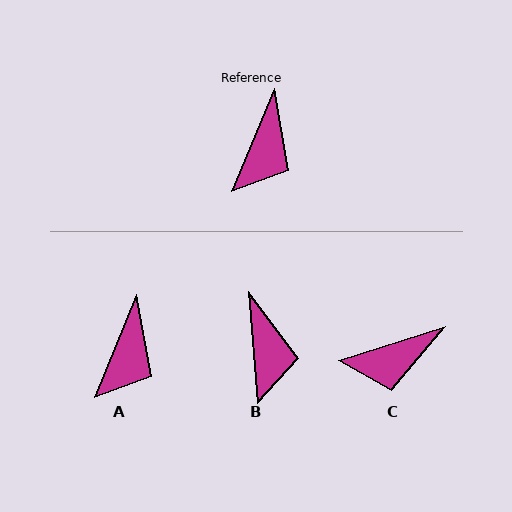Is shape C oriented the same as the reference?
No, it is off by about 50 degrees.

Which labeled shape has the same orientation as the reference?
A.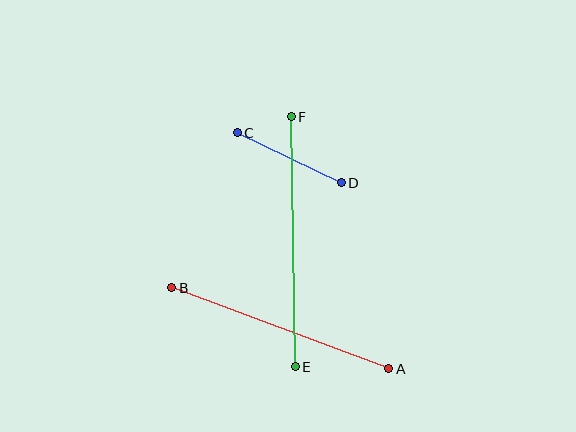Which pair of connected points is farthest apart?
Points E and F are farthest apart.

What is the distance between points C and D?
The distance is approximately 116 pixels.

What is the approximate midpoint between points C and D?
The midpoint is at approximately (289, 158) pixels.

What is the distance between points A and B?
The distance is approximately 232 pixels.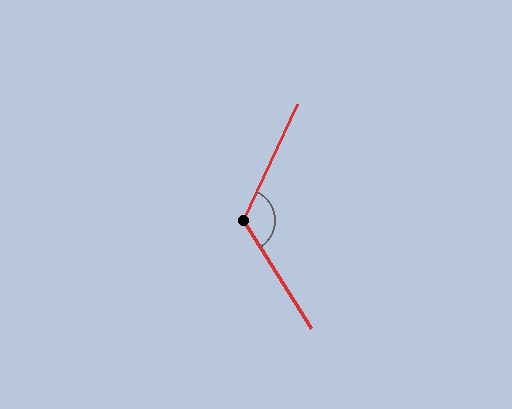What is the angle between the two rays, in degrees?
Approximately 123 degrees.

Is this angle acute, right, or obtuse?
It is obtuse.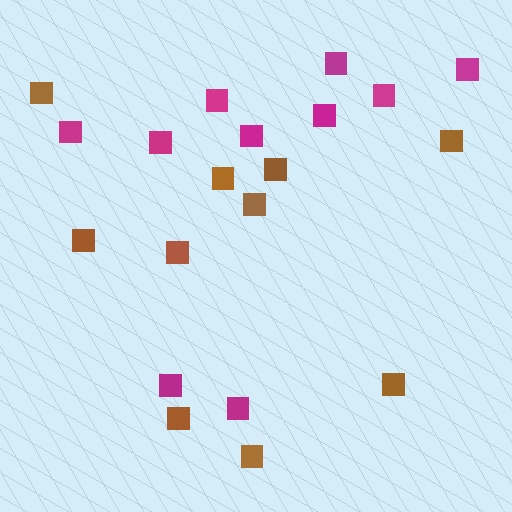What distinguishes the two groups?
There are 2 groups: one group of magenta squares (10) and one group of brown squares (10).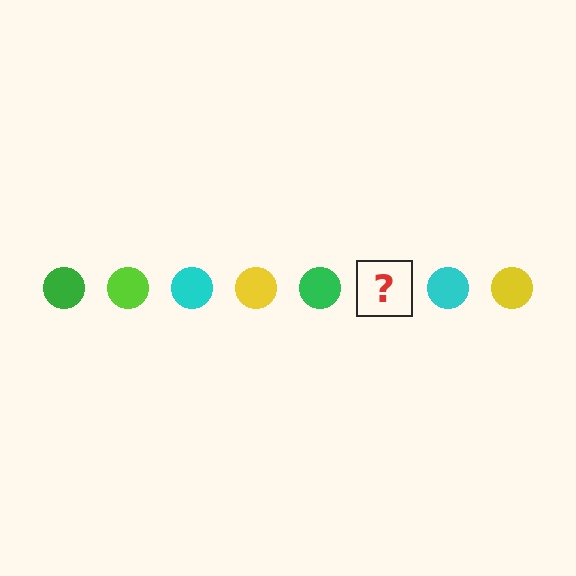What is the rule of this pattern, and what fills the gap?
The rule is that the pattern cycles through green, lime, cyan, yellow circles. The gap should be filled with a lime circle.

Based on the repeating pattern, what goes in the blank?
The blank should be a lime circle.